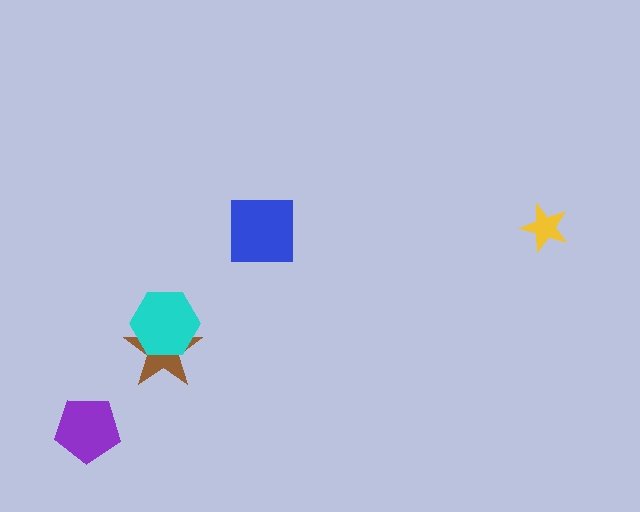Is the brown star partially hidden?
Yes, it is partially covered by another shape.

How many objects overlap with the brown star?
1 object overlaps with the brown star.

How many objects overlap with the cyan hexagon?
1 object overlaps with the cyan hexagon.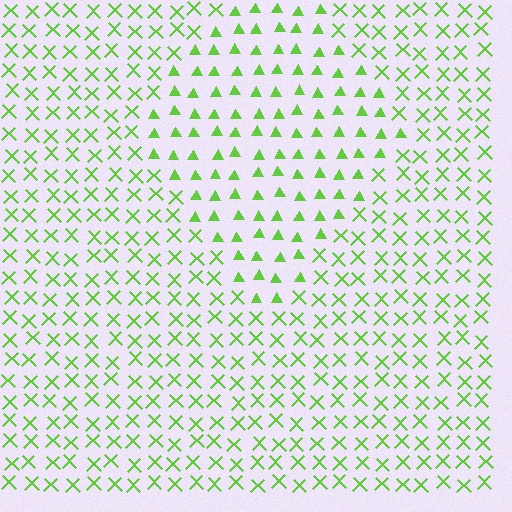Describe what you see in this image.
The image is filled with small lime elements arranged in a uniform grid. A diamond-shaped region contains triangles, while the surrounding area contains X marks. The boundary is defined purely by the change in element shape.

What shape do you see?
I see a diamond.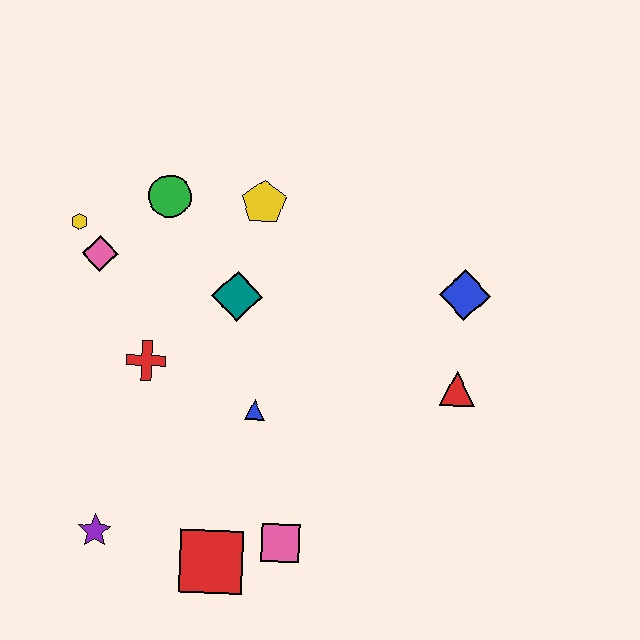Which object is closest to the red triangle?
The blue diamond is closest to the red triangle.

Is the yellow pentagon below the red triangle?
No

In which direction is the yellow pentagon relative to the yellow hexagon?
The yellow pentagon is to the right of the yellow hexagon.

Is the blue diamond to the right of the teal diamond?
Yes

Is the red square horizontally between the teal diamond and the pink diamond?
Yes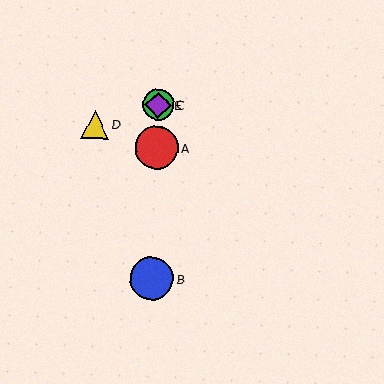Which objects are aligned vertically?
Objects A, B, C, E are aligned vertically.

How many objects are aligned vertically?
4 objects (A, B, C, E) are aligned vertically.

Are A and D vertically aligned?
No, A is at x≈157 and D is at x≈95.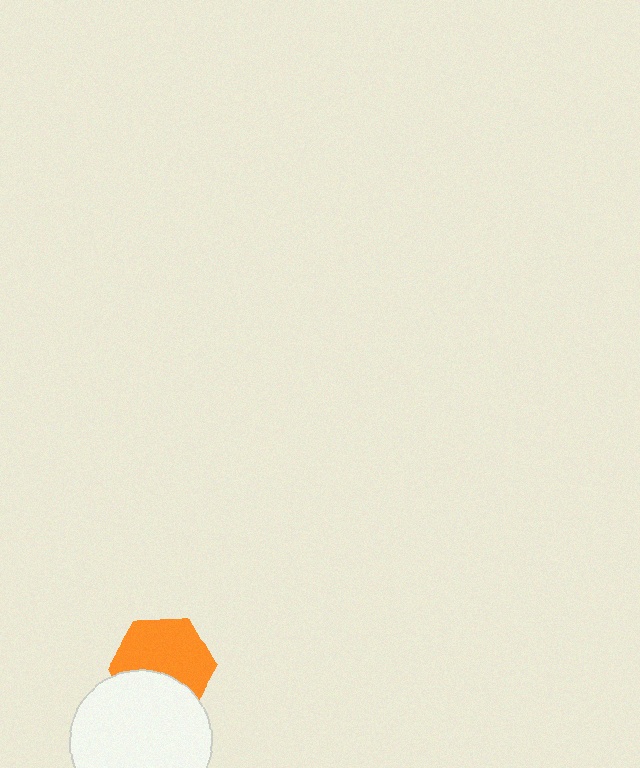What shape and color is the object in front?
The object in front is a white circle.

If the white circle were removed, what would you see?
You would see the complete orange hexagon.